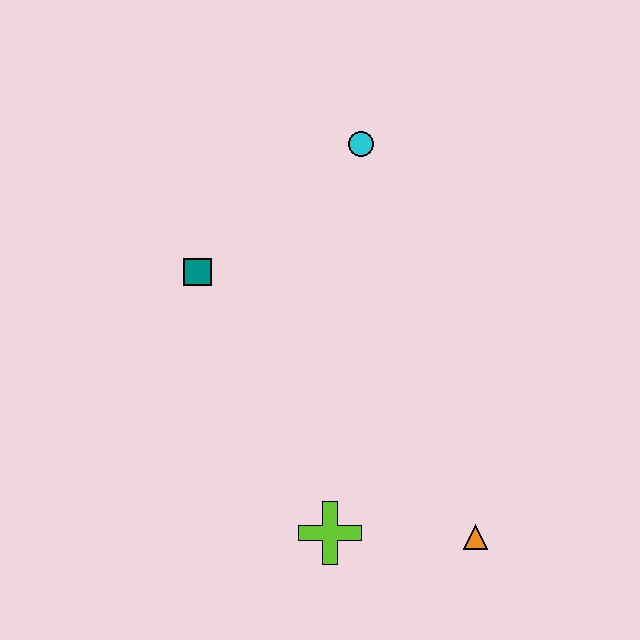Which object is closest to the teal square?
The cyan circle is closest to the teal square.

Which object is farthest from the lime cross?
The cyan circle is farthest from the lime cross.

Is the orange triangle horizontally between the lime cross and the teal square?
No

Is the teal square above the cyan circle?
No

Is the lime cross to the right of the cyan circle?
No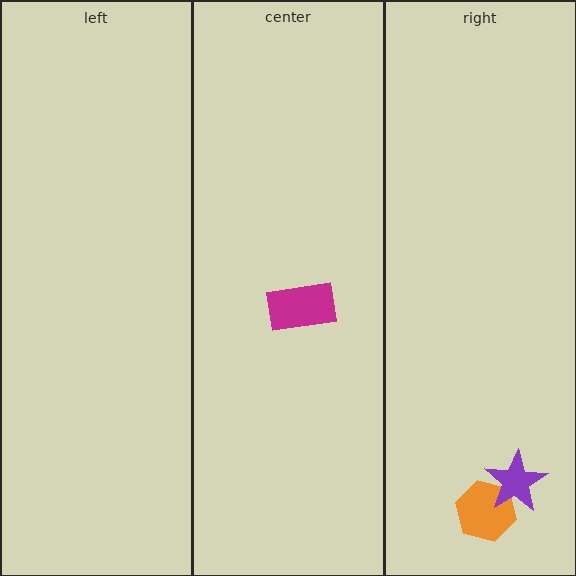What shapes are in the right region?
The orange hexagon, the purple star.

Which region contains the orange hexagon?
The right region.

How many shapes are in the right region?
2.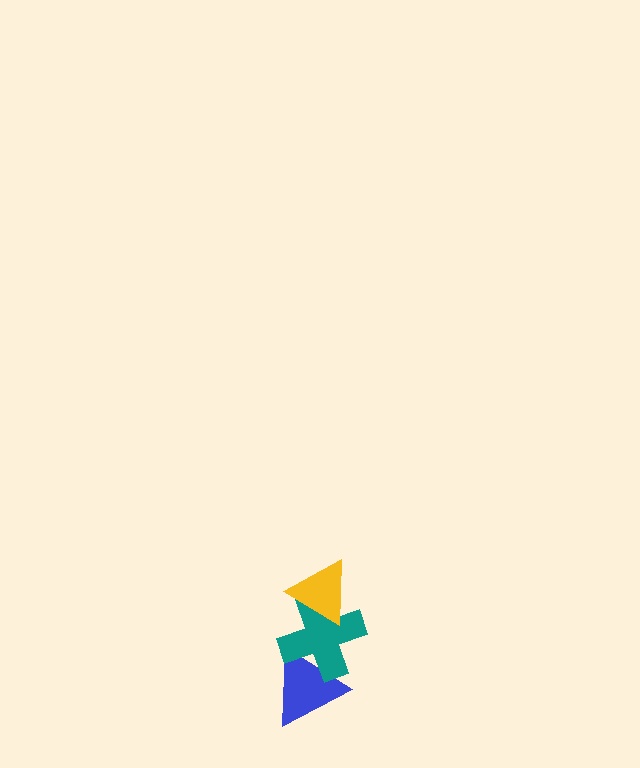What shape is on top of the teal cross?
The yellow triangle is on top of the teal cross.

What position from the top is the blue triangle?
The blue triangle is 3rd from the top.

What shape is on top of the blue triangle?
The teal cross is on top of the blue triangle.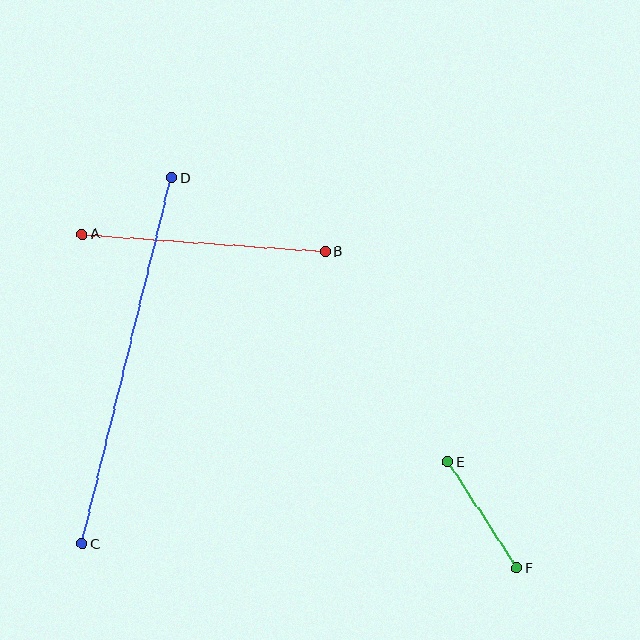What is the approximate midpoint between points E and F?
The midpoint is at approximately (482, 515) pixels.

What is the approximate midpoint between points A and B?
The midpoint is at approximately (204, 243) pixels.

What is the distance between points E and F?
The distance is approximately 127 pixels.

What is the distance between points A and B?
The distance is approximately 244 pixels.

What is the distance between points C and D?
The distance is approximately 376 pixels.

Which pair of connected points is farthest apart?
Points C and D are farthest apart.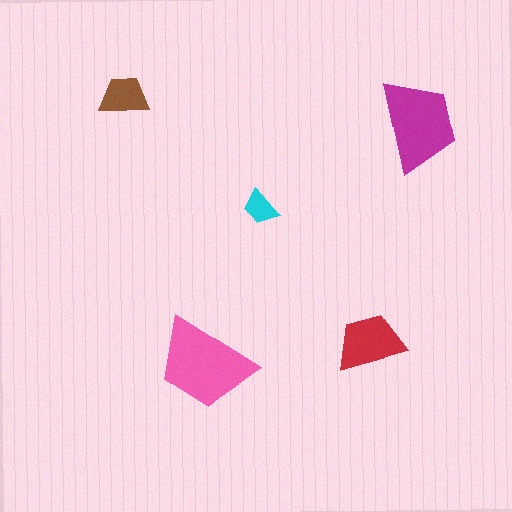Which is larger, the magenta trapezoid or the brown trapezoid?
The magenta one.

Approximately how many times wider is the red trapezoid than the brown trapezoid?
About 1.5 times wider.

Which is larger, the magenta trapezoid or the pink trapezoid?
The pink one.